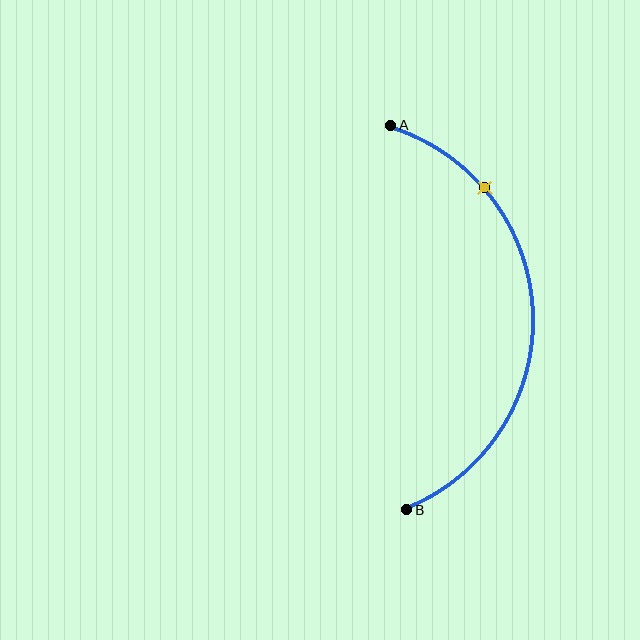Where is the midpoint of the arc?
The arc midpoint is the point on the curve farthest from the straight line joining A and B. It sits to the right of that line.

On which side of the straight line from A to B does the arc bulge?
The arc bulges to the right of the straight line connecting A and B.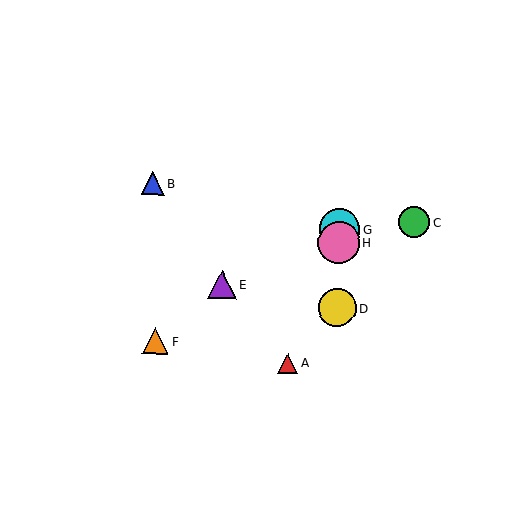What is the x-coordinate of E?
Object E is at x≈222.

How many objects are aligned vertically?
3 objects (D, G, H) are aligned vertically.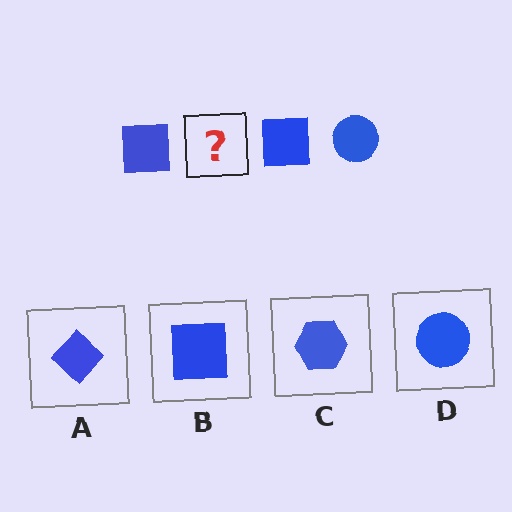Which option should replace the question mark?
Option D.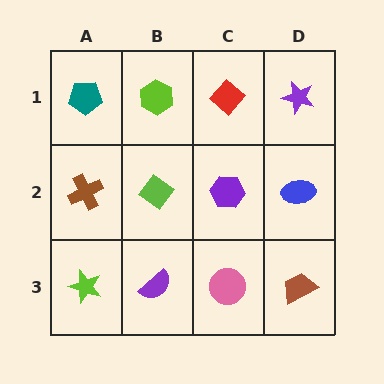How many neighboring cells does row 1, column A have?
2.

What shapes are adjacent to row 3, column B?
A lime diamond (row 2, column B), a lime star (row 3, column A), a pink circle (row 3, column C).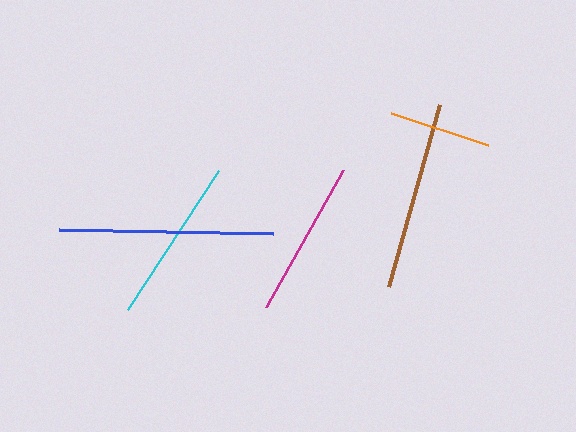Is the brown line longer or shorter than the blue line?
The blue line is longer than the brown line.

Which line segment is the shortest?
The orange line is the shortest at approximately 102 pixels.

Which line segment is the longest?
The blue line is the longest at approximately 214 pixels.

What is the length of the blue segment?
The blue segment is approximately 214 pixels long.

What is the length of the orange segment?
The orange segment is approximately 102 pixels long.